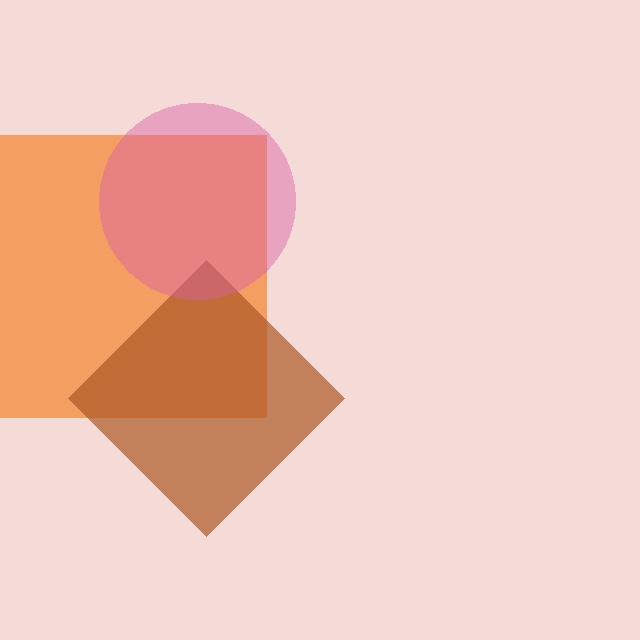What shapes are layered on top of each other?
The layered shapes are: an orange square, a brown diamond, a pink circle.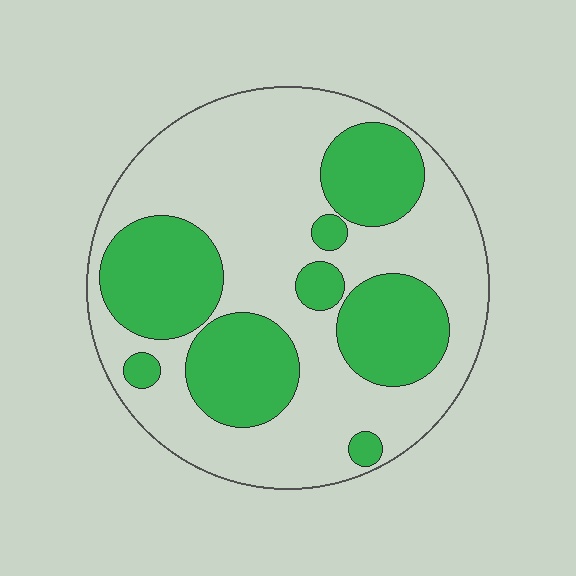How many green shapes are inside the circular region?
8.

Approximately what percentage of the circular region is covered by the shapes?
Approximately 35%.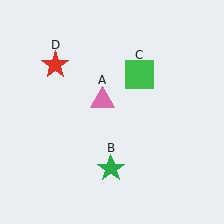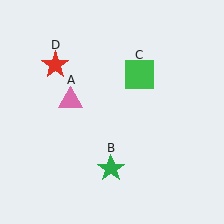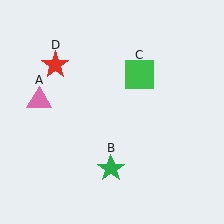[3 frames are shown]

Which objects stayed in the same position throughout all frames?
Green star (object B) and green square (object C) and red star (object D) remained stationary.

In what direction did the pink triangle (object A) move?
The pink triangle (object A) moved left.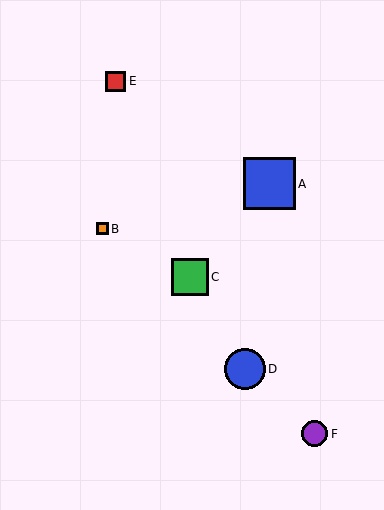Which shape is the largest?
The blue square (labeled A) is the largest.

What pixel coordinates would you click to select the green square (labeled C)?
Click at (190, 277) to select the green square C.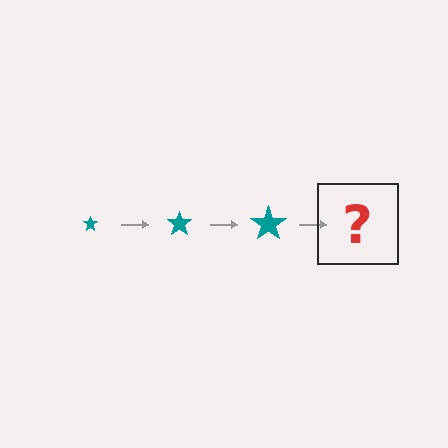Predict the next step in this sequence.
The next step is a teal star, larger than the previous one.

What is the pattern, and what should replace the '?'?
The pattern is that the star gets progressively larger each step. The '?' should be a teal star, larger than the previous one.